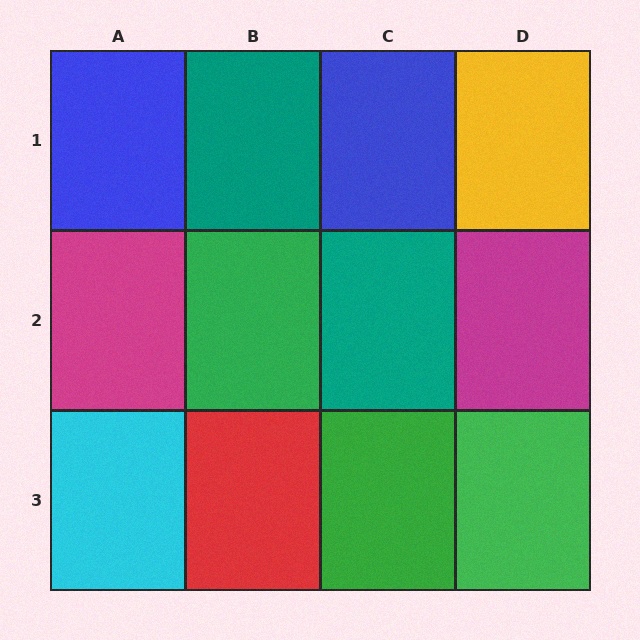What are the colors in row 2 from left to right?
Magenta, green, teal, magenta.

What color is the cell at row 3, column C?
Green.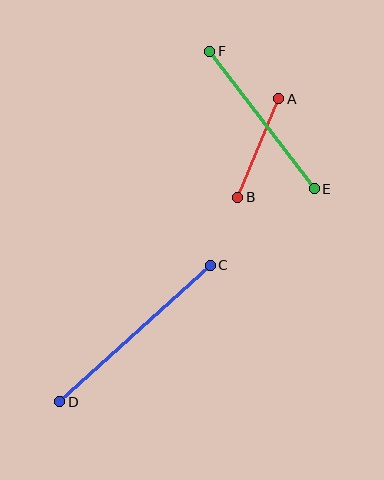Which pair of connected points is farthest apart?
Points C and D are farthest apart.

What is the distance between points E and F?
The distance is approximately 173 pixels.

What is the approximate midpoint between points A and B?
The midpoint is at approximately (258, 148) pixels.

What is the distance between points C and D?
The distance is approximately 203 pixels.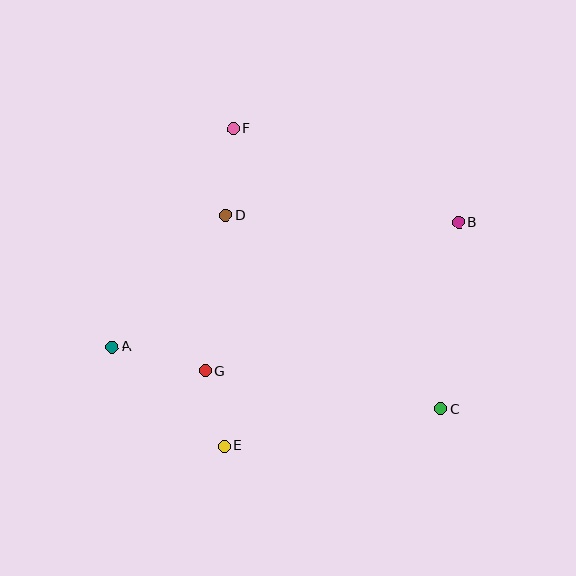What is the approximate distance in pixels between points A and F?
The distance between A and F is approximately 249 pixels.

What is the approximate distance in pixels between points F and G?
The distance between F and G is approximately 244 pixels.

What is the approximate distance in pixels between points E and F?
The distance between E and F is approximately 317 pixels.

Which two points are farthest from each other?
Points A and B are farthest from each other.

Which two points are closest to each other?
Points E and G are closest to each other.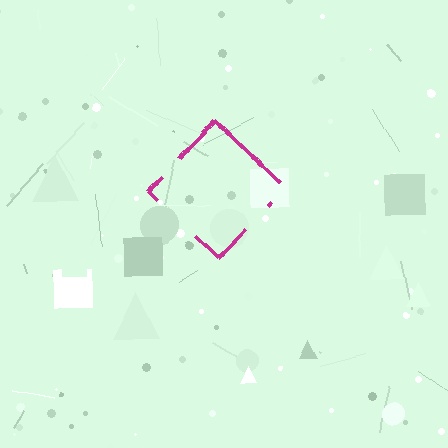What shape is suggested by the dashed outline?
The dashed outline suggests a diamond.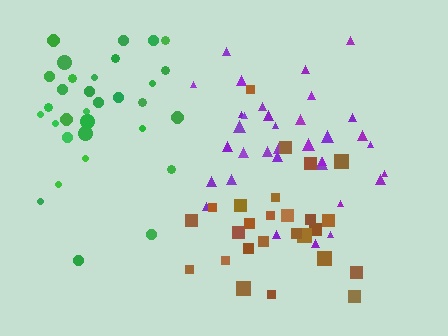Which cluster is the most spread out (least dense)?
Green.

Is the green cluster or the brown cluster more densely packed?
Brown.